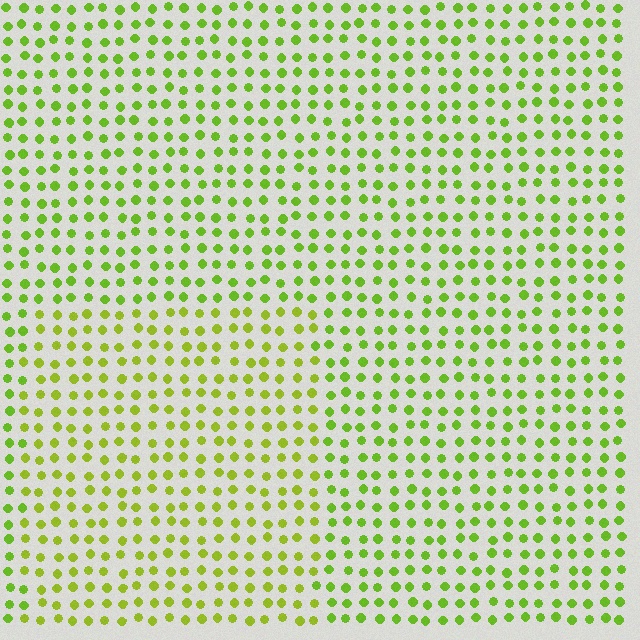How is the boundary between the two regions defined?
The boundary is defined purely by a slight shift in hue (about 18 degrees). Spacing, size, and orientation are identical on both sides.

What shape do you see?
I see a rectangle.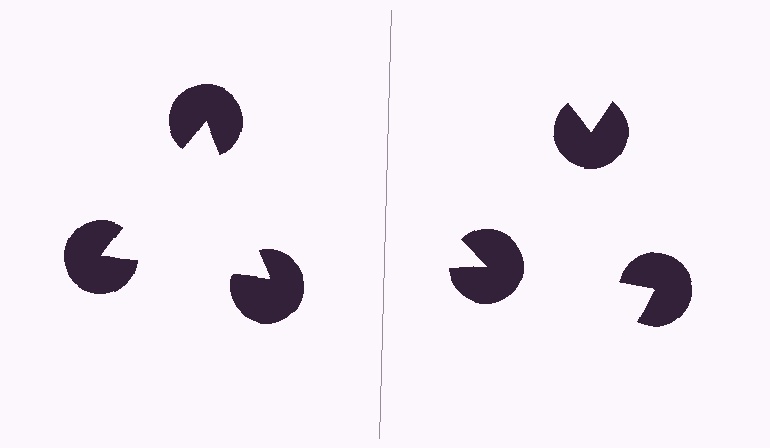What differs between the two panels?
The pac-man discs are positioned identically on both sides; only the wedge orientations differ. On the left they align to a triangle; on the right they are misaligned.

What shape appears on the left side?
An illusory triangle.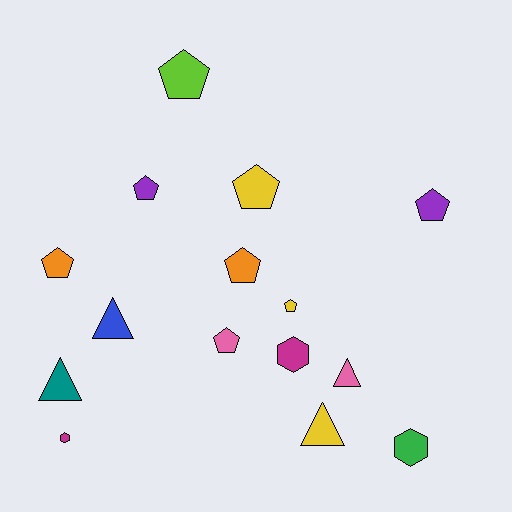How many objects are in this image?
There are 15 objects.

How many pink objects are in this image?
There are 2 pink objects.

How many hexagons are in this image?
There are 3 hexagons.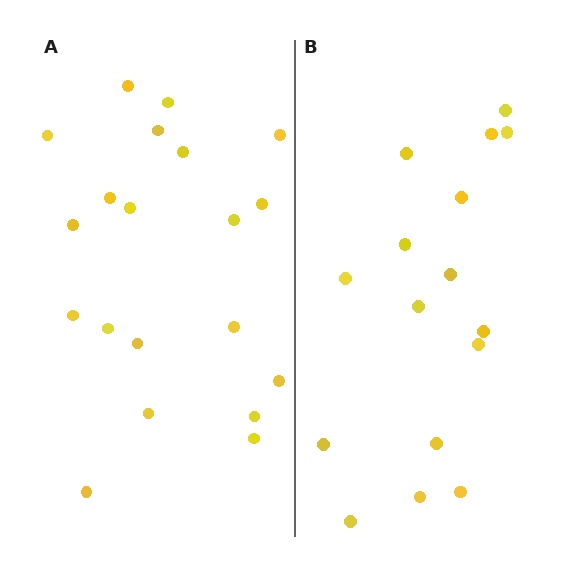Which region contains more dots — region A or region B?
Region A (the left region) has more dots.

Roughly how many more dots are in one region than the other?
Region A has about 4 more dots than region B.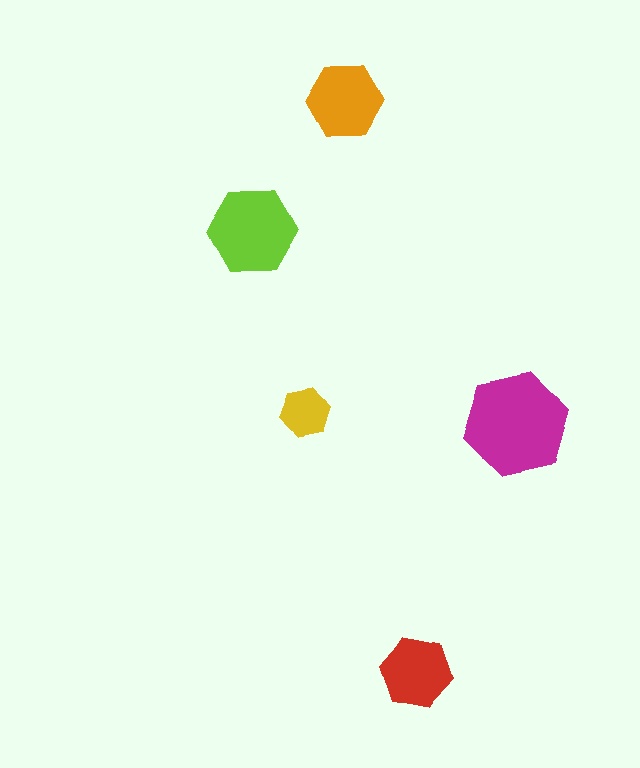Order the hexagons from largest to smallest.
the magenta one, the lime one, the orange one, the red one, the yellow one.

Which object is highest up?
The orange hexagon is topmost.